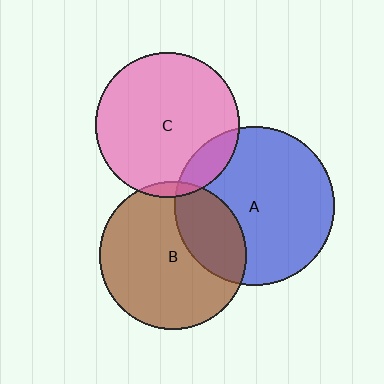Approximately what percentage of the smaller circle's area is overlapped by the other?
Approximately 5%.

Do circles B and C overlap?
Yes.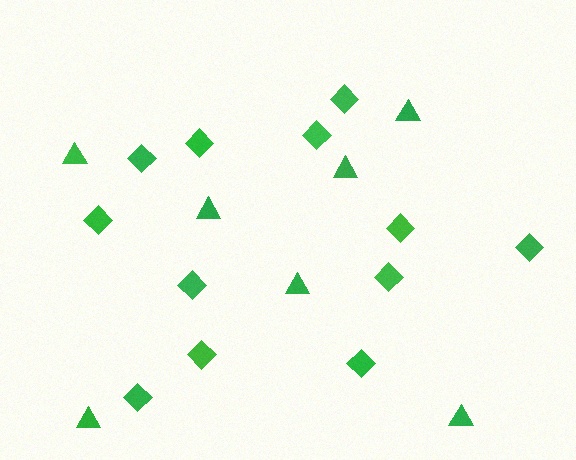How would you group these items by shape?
There are 2 groups: one group of diamonds (12) and one group of triangles (7).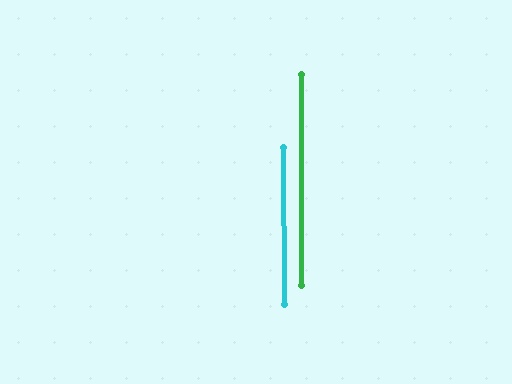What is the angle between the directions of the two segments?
Approximately 0 degrees.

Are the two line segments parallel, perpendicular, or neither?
Parallel — their directions differ by only 0.3°.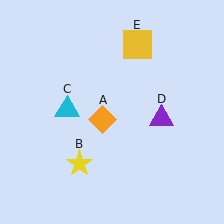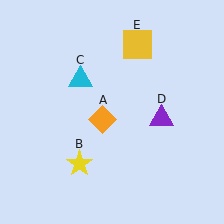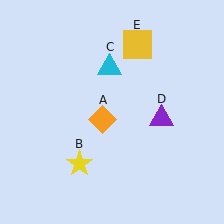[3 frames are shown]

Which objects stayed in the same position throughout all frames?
Orange diamond (object A) and yellow star (object B) and purple triangle (object D) and yellow square (object E) remained stationary.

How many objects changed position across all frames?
1 object changed position: cyan triangle (object C).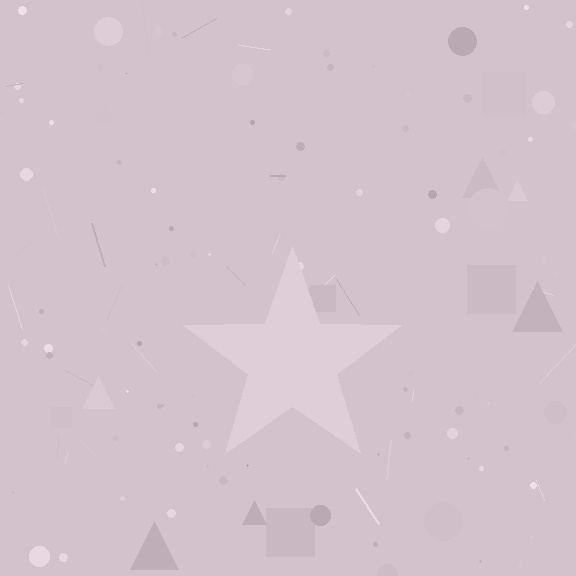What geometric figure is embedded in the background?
A star is embedded in the background.